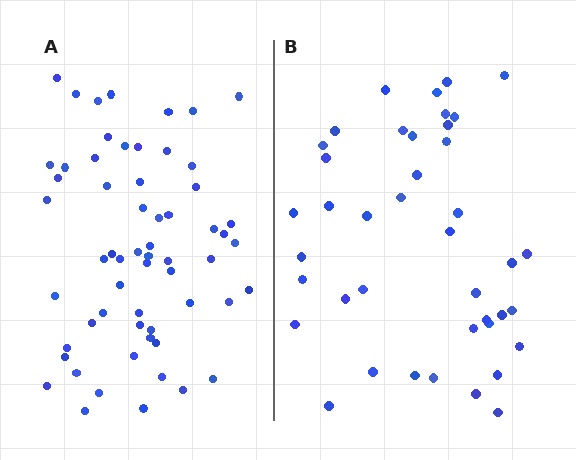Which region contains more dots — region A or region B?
Region A (the left region) has more dots.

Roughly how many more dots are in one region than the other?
Region A has approximately 20 more dots than region B.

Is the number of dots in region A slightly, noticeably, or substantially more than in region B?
Region A has substantially more. The ratio is roughly 1.5 to 1.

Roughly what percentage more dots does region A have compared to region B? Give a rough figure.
About 45% more.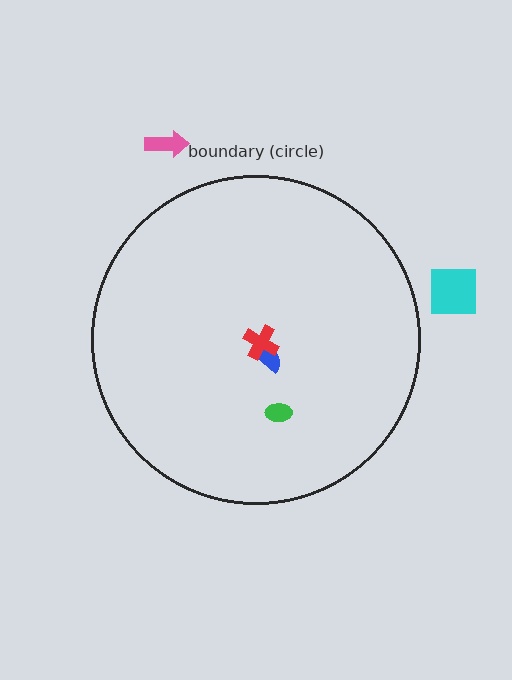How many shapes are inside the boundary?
3 inside, 2 outside.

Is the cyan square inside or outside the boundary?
Outside.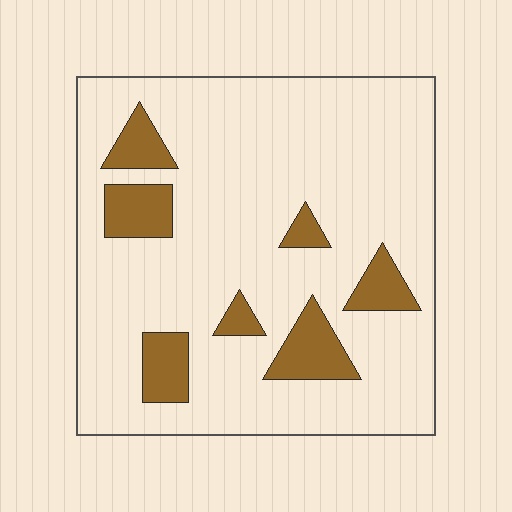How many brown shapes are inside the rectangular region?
7.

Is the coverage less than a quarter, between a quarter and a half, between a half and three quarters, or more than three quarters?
Less than a quarter.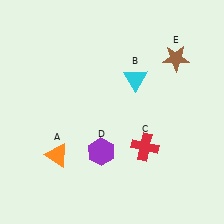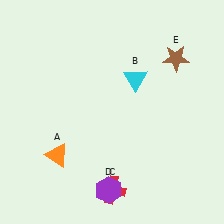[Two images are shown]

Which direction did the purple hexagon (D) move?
The purple hexagon (D) moved down.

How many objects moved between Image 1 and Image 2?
2 objects moved between the two images.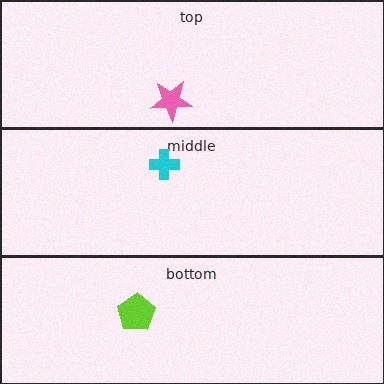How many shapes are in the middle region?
1.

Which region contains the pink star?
The top region.